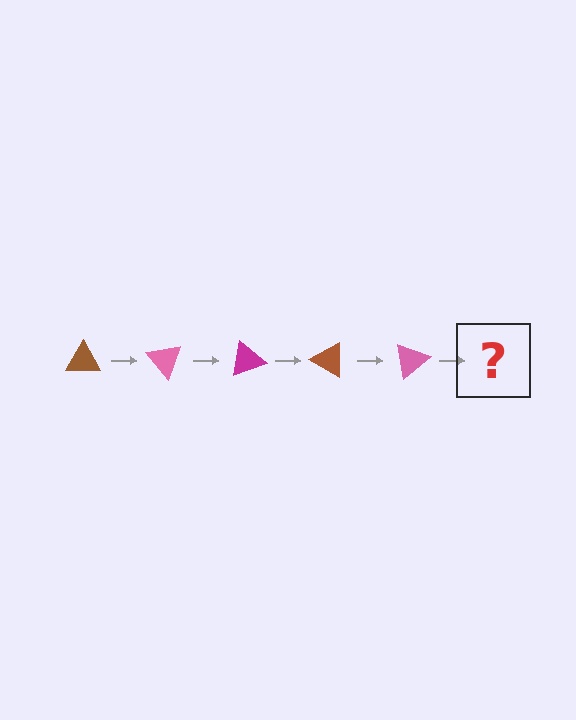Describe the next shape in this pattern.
It should be a magenta triangle, rotated 250 degrees from the start.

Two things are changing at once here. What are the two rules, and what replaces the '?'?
The two rules are that it rotates 50 degrees each step and the color cycles through brown, pink, and magenta. The '?' should be a magenta triangle, rotated 250 degrees from the start.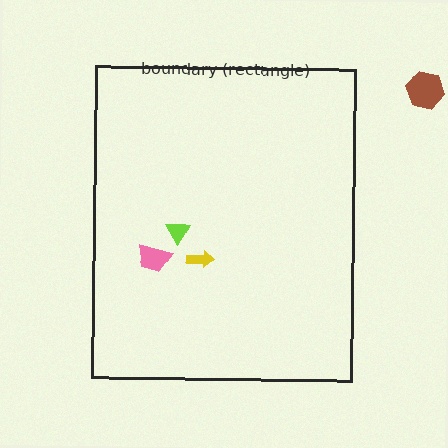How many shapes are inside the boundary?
3 inside, 1 outside.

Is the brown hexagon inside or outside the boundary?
Outside.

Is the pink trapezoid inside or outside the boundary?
Inside.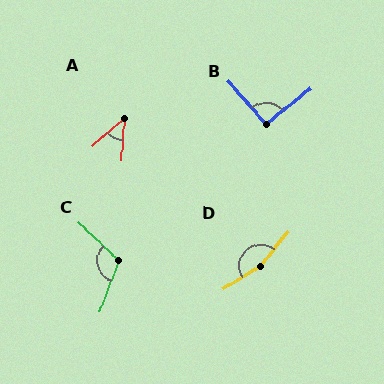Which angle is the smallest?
A, at approximately 45 degrees.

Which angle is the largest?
D, at approximately 161 degrees.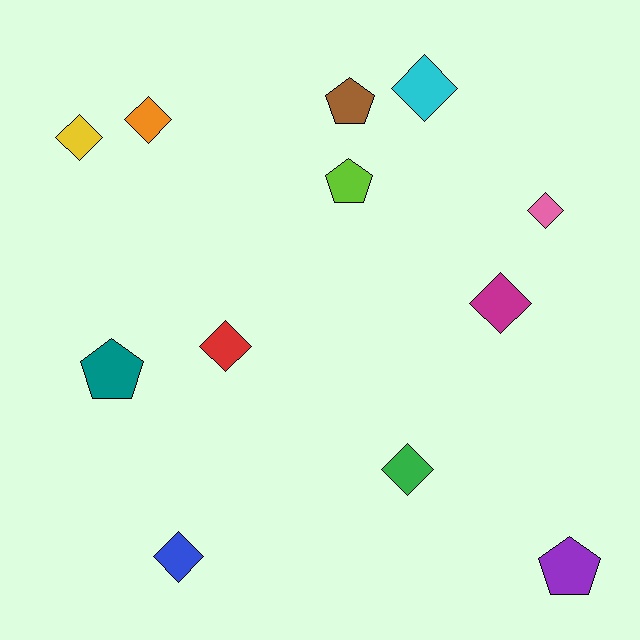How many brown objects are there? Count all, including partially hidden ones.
There is 1 brown object.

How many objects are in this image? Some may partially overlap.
There are 12 objects.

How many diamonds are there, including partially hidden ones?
There are 8 diamonds.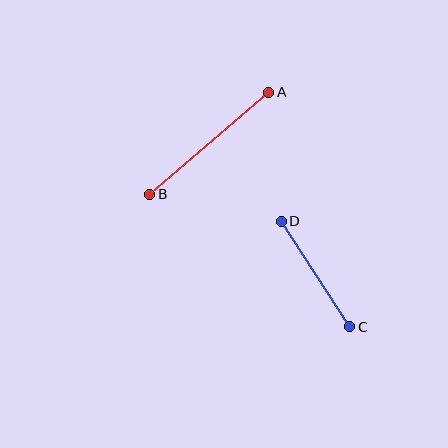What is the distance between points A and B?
The distance is approximately 157 pixels.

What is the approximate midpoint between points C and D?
The midpoint is at approximately (316, 274) pixels.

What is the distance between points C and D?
The distance is approximately 126 pixels.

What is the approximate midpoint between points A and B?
The midpoint is at approximately (209, 143) pixels.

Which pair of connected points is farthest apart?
Points A and B are farthest apart.